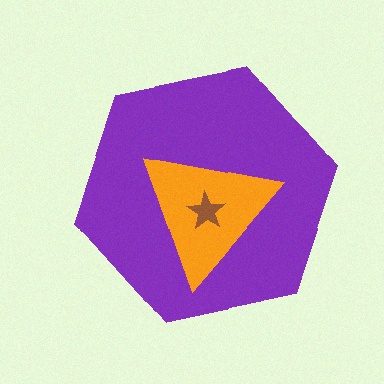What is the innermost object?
The brown star.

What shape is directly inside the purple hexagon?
The orange triangle.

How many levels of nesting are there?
3.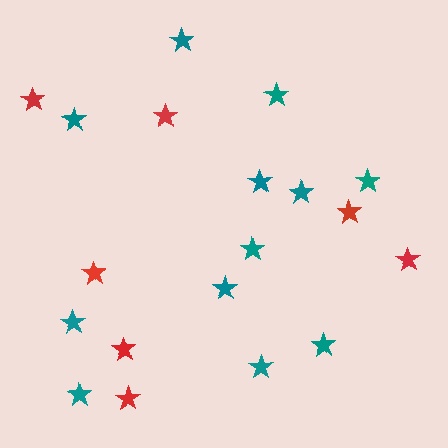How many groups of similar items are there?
There are 2 groups: one group of red stars (7) and one group of teal stars (12).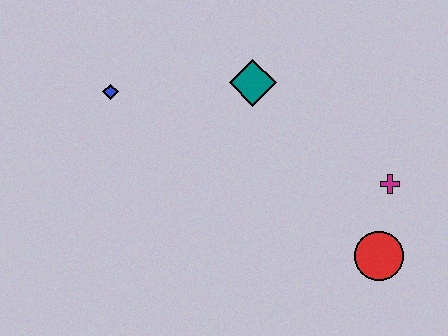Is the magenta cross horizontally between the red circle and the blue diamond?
No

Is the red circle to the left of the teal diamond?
No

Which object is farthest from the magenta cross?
The blue diamond is farthest from the magenta cross.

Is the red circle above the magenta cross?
No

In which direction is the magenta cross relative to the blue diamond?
The magenta cross is to the right of the blue diamond.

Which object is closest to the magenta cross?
The red circle is closest to the magenta cross.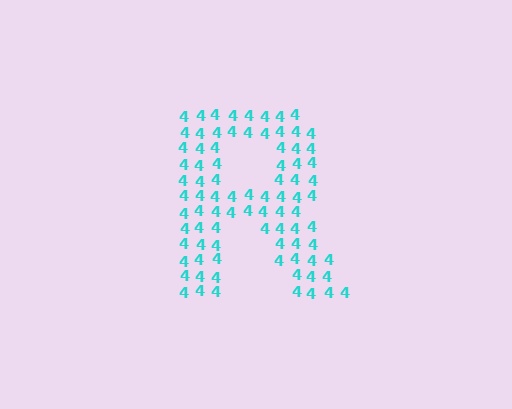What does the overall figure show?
The overall figure shows the letter R.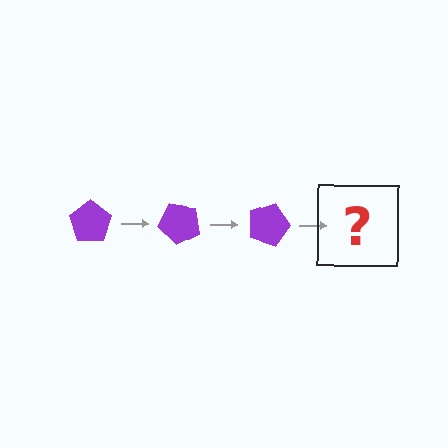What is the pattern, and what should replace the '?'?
The pattern is that the pentagon rotates 45 degrees each step. The '?' should be a purple pentagon rotated 135 degrees.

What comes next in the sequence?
The next element should be a purple pentagon rotated 135 degrees.